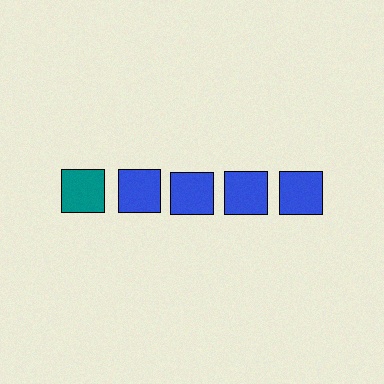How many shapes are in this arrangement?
There are 5 shapes arranged in a grid pattern.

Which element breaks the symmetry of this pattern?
The teal square in the top row, leftmost column breaks the symmetry. All other shapes are blue squares.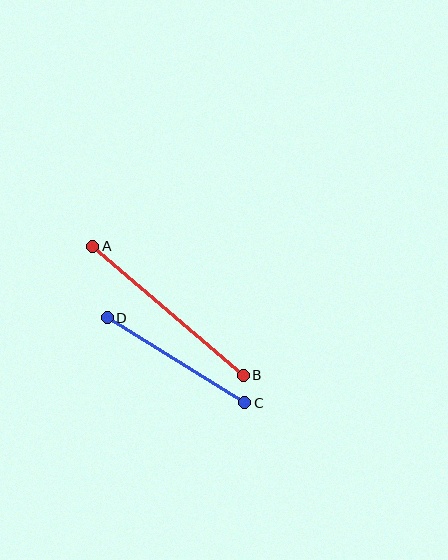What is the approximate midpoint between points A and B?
The midpoint is at approximately (168, 311) pixels.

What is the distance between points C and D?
The distance is approximately 162 pixels.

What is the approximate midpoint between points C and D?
The midpoint is at approximately (176, 360) pixels.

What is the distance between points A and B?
The distance is approximately 198 pixels.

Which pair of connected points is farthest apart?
Points A and B are farthest apart.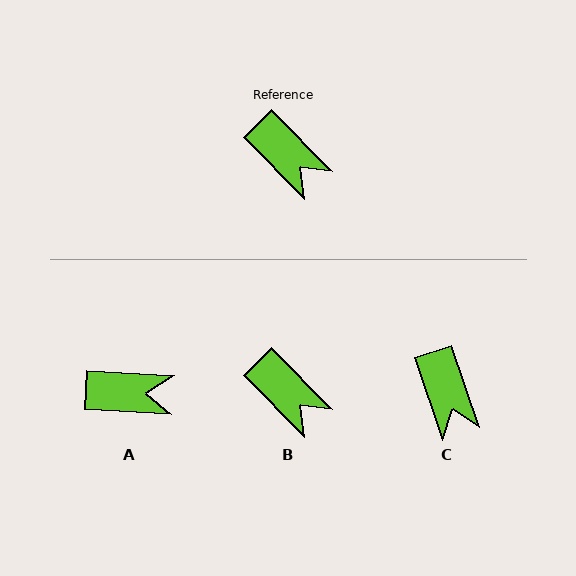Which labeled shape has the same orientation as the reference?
B.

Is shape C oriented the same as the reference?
No, it is off by about 26 degrees.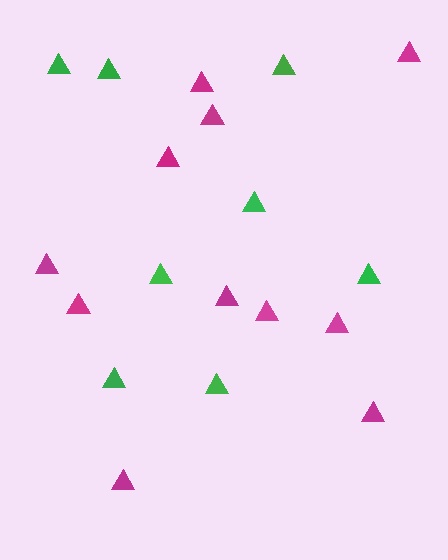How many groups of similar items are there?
There are 2 groups: one group of magenta triangles (11) and one group of green triangles (8).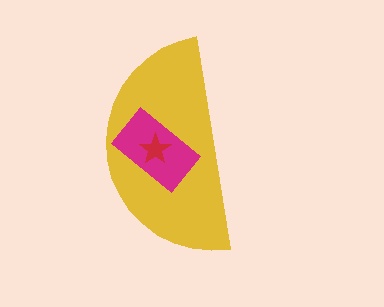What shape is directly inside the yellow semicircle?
The magenta rectangle.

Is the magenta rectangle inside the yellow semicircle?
Yes.